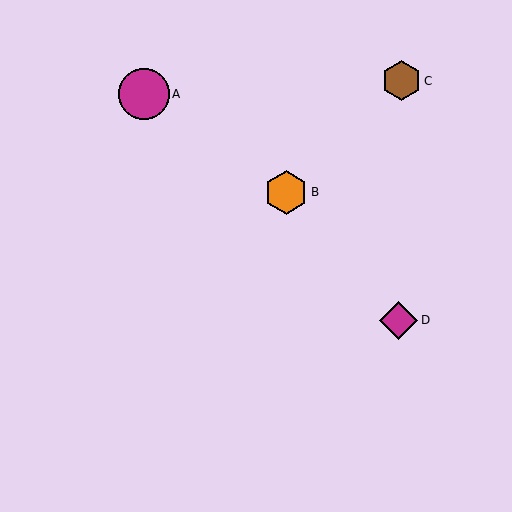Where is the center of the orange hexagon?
The center of the orange hexagon is at (286, 192).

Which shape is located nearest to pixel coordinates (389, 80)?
The brown hexagon (labeled C) at (401, 81) is nearest to that location.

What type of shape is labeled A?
Shape A is a magenta circle.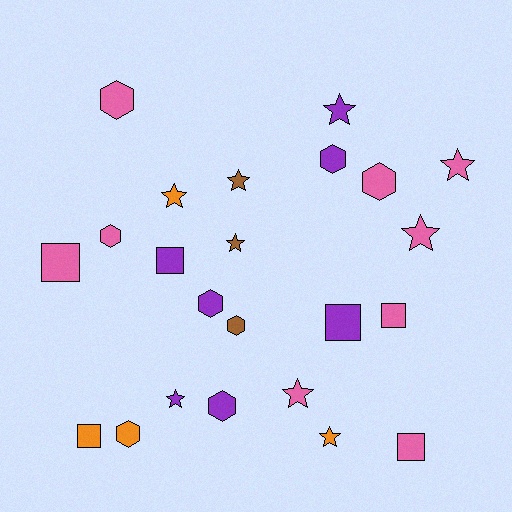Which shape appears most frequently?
Star, with 9 objects.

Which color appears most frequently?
Pink, with 9 objects.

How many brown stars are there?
There are 2 brown stars.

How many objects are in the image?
There are 23 objects.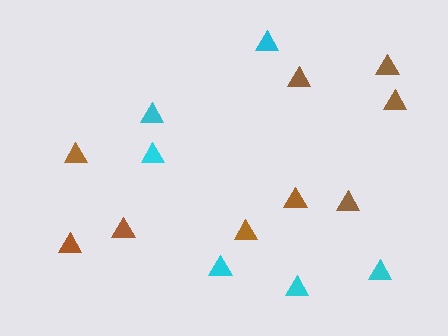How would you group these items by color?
There are 2 groups: one group of brown triangles (9) and one group of cyan triangles (6).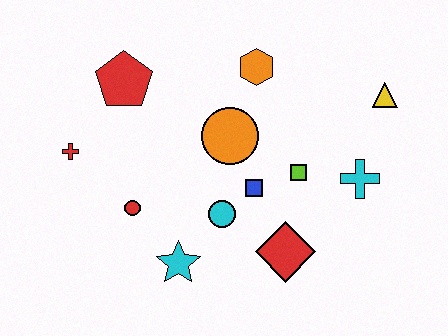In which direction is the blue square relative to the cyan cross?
The blue square is to the left of the cyan cross.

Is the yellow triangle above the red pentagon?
No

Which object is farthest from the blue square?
The red cross is farthest from the blue square.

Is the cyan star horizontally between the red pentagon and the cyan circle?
Yes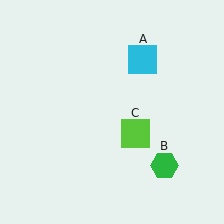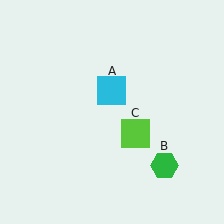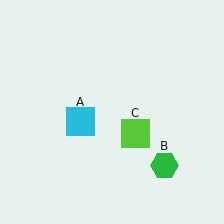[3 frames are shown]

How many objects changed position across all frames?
1 object changed position: cyan square (object A).